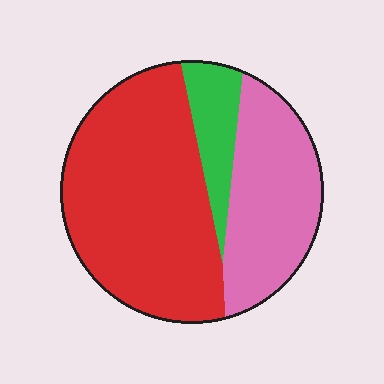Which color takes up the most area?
Red, at roughly 55%.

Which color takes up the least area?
Green, at roughly 10%.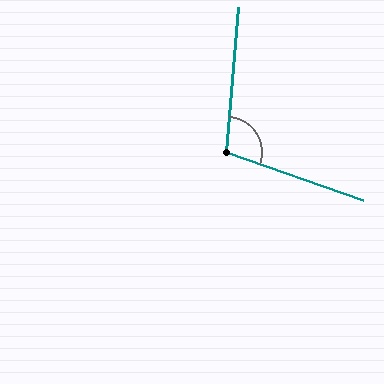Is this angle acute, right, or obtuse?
It is obtuse.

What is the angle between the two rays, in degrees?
Approximately 105 degrees.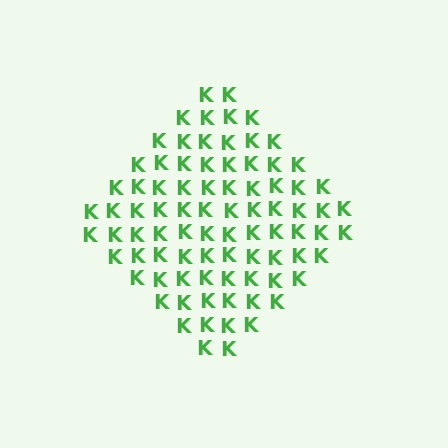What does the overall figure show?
The overall figure shows a diamond.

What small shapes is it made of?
It is made of small letter K's.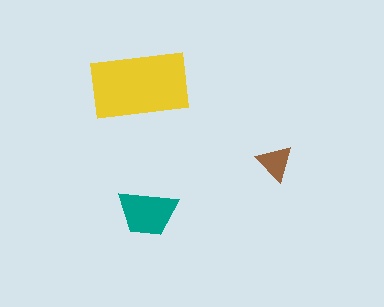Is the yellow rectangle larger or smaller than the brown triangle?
Larger.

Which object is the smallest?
The brown triangle.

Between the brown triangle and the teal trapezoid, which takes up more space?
The teal trapezoid.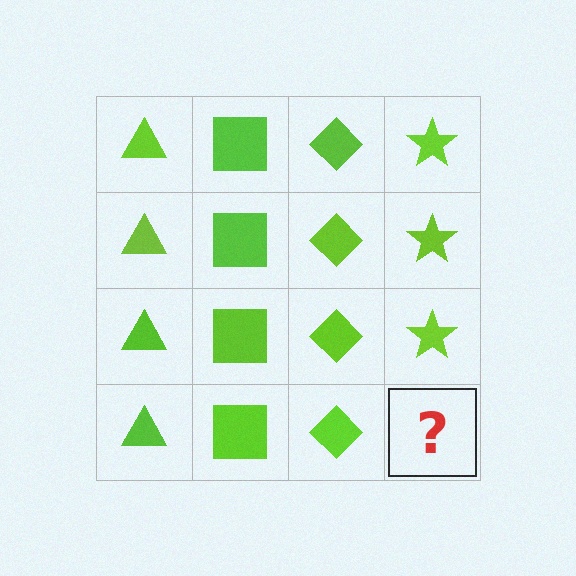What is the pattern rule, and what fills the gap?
The rule is that each column has a consistent shape. The gap should be filled with a lime star.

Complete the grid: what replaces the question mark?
The question mark should be replaced with a lime star.